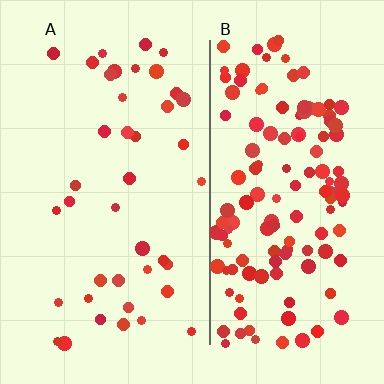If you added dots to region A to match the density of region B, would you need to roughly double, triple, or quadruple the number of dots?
Approximately triple.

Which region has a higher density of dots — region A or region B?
B (the right).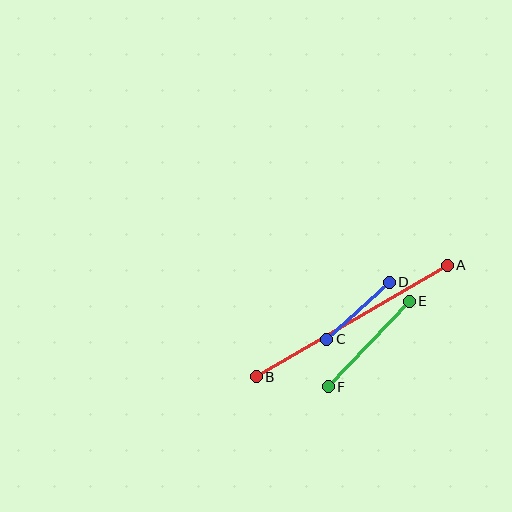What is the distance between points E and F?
The distance is approximately 118 pixels.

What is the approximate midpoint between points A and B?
The midpoint is at approximately (352, 321) pixels.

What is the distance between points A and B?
The distance is approximately 221 pixels.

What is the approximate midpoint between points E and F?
The midpoint is at approximately (369, 344) pixels.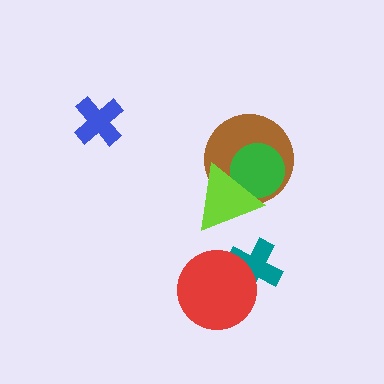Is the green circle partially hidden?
Yes, it is partially covered by another shape.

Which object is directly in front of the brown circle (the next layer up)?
The green circle is directly in front of the brown circle.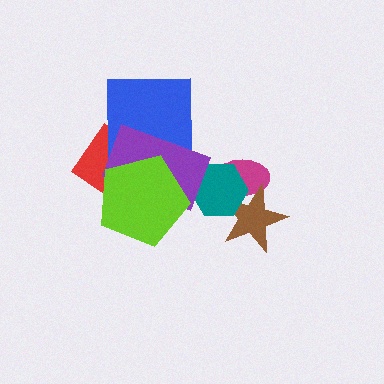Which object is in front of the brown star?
The teal hexagon is in front of the brown star.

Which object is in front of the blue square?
The purple rectangle is in front of the blue square.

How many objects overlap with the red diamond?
3 objects overlap with the red diamond.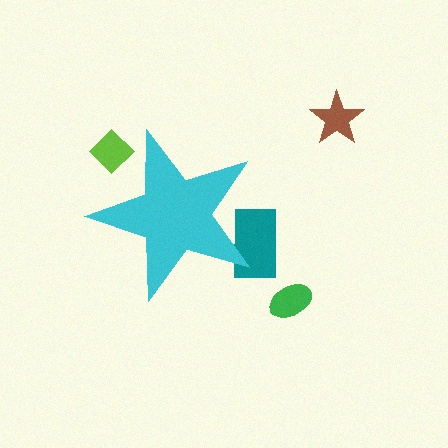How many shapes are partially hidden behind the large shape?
2 shapes are partially hidden.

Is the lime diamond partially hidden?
Yes, the lime diamond is partially hidden behind the cyan star.